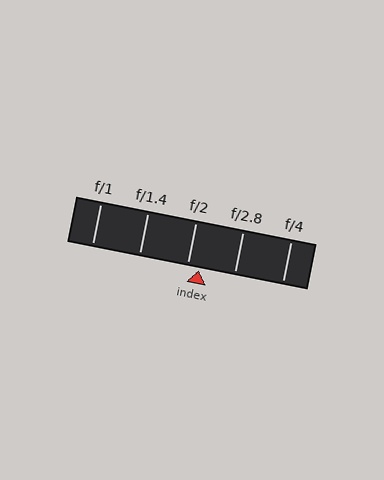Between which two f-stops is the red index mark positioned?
The index mark is between f/2 and f/2.8.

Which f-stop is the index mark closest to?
The index mark is closest to f/2.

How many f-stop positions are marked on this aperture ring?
There are 5 f-stop positions marked.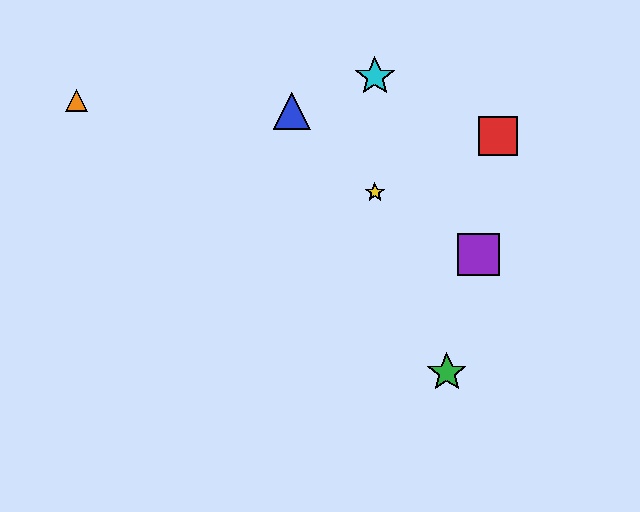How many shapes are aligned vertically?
2 shapes (the yellow star, the cyan star) are aligned vertically.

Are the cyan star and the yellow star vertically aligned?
Yes, both are at x≈375.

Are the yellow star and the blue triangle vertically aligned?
No, the yellow star is at x≈375 and the blue triangle is at x≈292.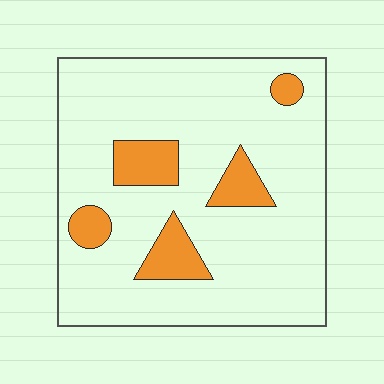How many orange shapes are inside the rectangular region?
5.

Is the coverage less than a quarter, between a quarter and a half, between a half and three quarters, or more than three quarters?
Less than a quarter.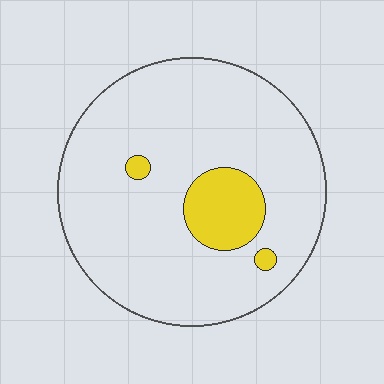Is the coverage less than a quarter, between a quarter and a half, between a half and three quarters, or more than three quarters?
Less than a quarter.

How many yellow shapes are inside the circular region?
3.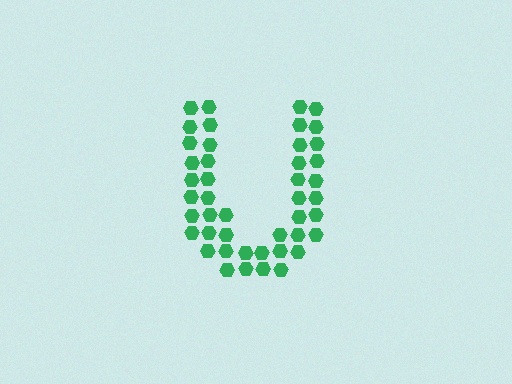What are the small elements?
The small elements are hexagons.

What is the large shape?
The large shape is the letter U.